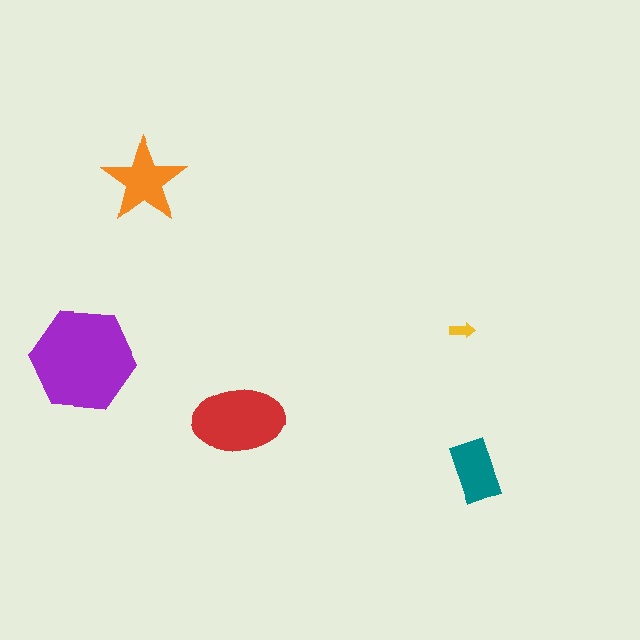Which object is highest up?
The orange star is topmost.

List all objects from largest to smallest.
The purple hexagon, the red ellipse, the orange star, the teal rectangle, the yellow arrow.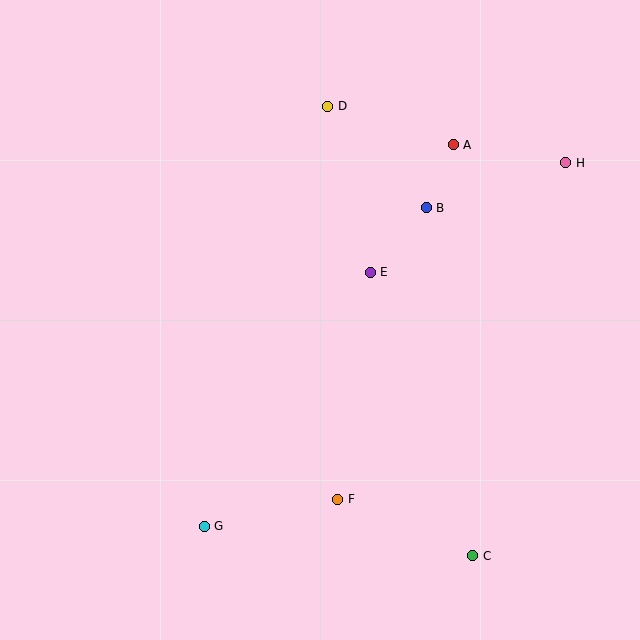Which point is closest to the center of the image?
Point E at (370, 272) is closest to the center.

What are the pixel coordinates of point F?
Point F is at (338, 499).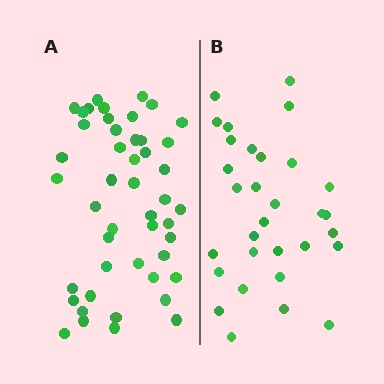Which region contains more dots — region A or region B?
Region A (the left region) has more dots.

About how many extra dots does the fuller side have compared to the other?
Region A has approximately 15 more dots than region B.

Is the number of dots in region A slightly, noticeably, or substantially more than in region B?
Region A has substantially more. The ratio is roughly 1.5 to 1.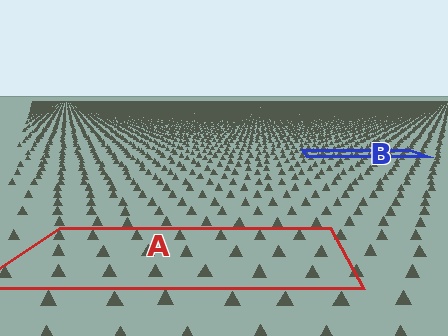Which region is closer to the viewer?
Region A is closer. The texture elements there are larger and more spread out.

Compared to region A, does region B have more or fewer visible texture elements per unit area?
Region B has more texture elements per unit area — they are packed more densely because it is farther away.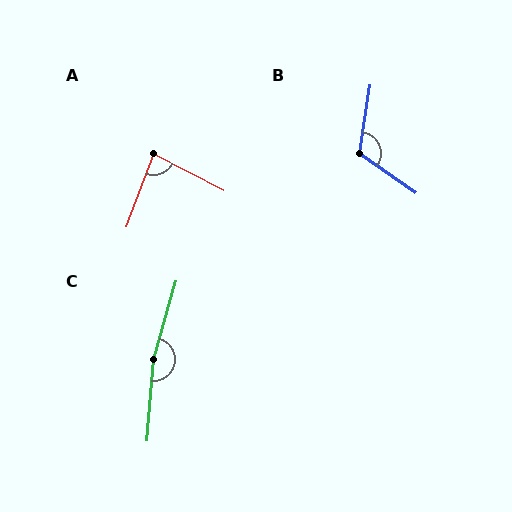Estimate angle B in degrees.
Approximately 116 degrees.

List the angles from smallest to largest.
A (83°), B (116°), C (168°).